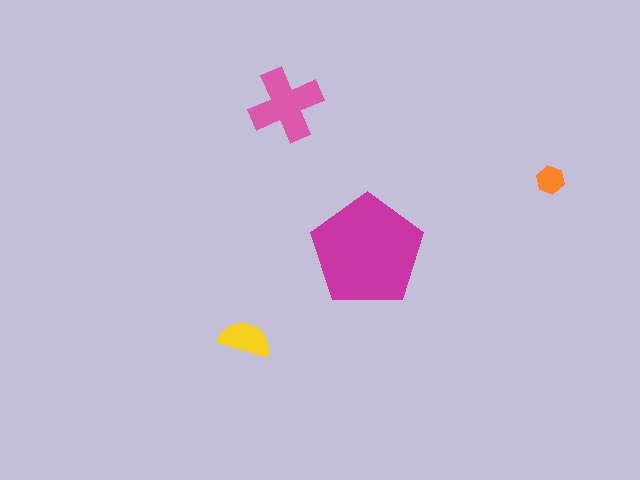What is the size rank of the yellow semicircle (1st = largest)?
3rd.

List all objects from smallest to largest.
The orange hexagon, the yellow semicircle, the pink cross, the magenta pentagon.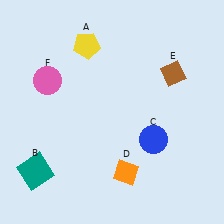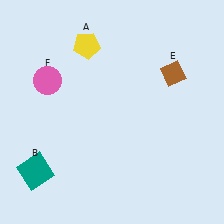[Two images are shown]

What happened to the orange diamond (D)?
The orange diamond (D) was removed in Image 2. It was in the bottom-right area of Image 1.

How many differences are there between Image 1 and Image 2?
There are 2 differences between the two images.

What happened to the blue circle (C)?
The blue circle (C) was removed in Image 2. It was in the bottom-right area of Image 1.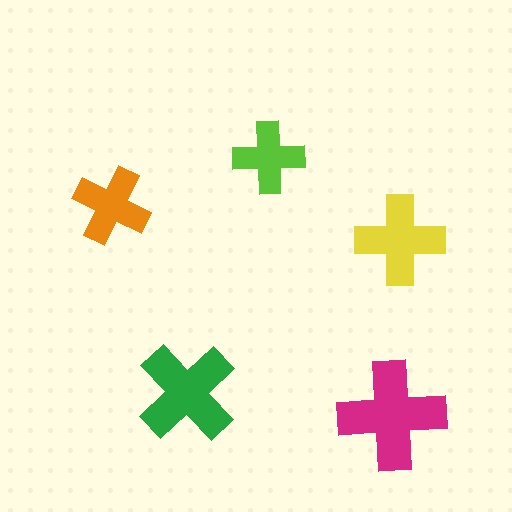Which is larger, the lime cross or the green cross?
The green one.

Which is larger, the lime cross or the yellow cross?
The yellow one.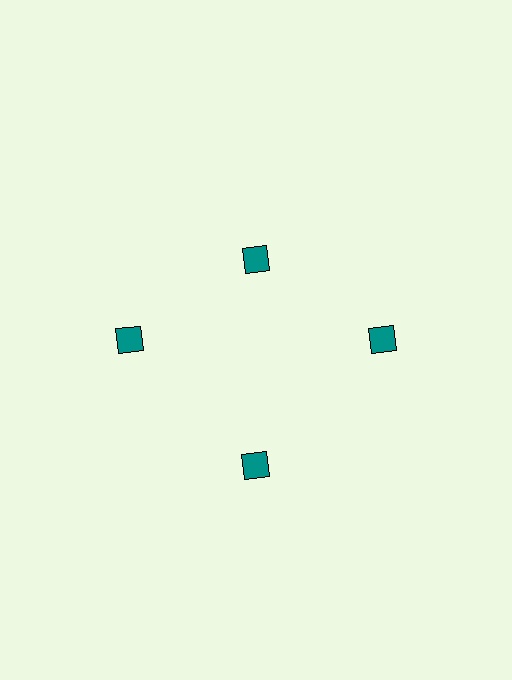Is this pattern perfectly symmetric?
No. The 4 teal diamonds are arranged in a ring, but one element near the 12 o'clock position is pulled inward toward the center, breaking the 4-fold rotational symmetry.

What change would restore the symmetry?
The symmetry would be restored by moving it outward, back onto the ring so that all 4 diamonds sit at equal angles and equal distance from the center.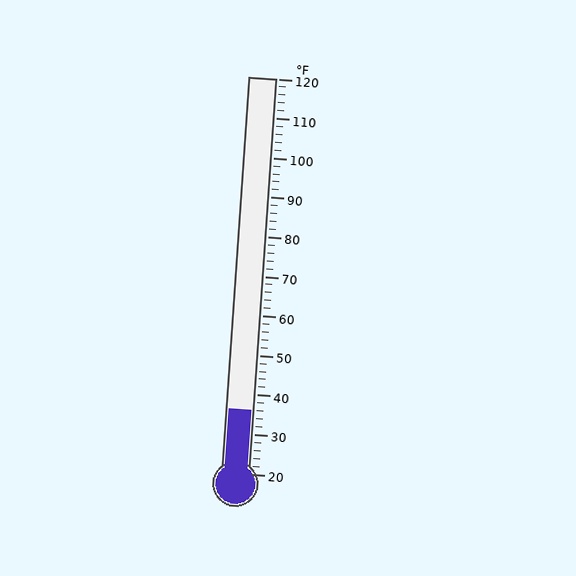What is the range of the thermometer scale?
The thermometer scale ranges from 20°F to 120°F.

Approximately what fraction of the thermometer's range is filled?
The thermometer is filled to approximately 15% of its range.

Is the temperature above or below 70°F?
The temperature is below 70°F.